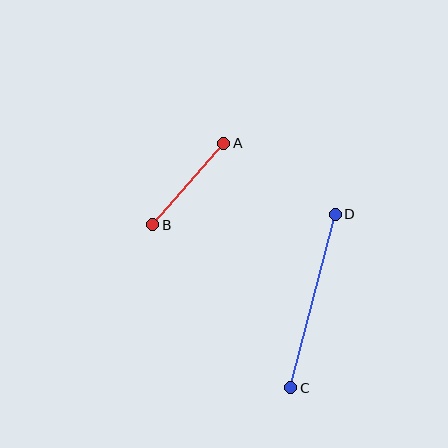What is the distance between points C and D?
The distance is approximately 179 pixels.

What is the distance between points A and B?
The distance is approximately 108 pixels.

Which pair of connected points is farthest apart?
Points C and D are farthest apart.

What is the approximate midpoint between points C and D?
The midpoint is at approximately (313, 301) pixels.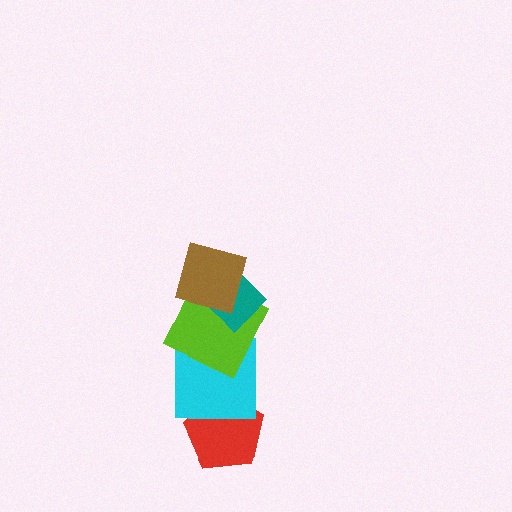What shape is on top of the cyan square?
The lime square is on top of the cyan square.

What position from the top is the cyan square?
The cyan square is 4th from the top.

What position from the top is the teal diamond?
The teal diamond is 2nd from the top.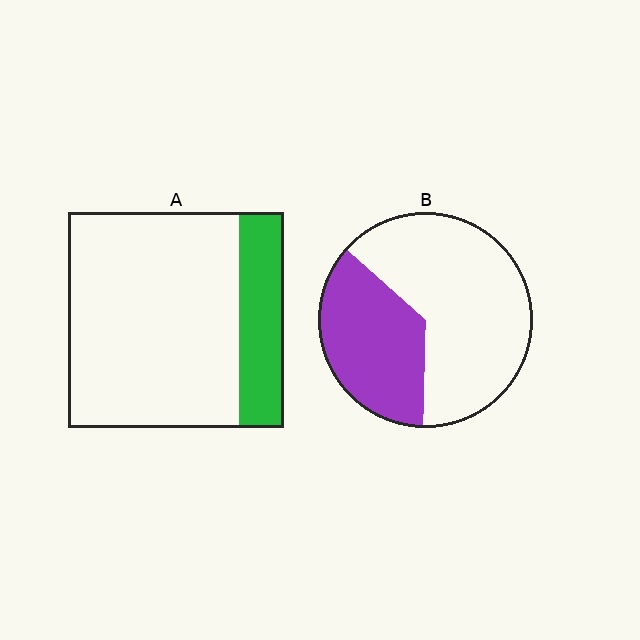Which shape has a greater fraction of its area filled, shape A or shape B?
Shape B.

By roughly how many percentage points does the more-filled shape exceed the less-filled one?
By roughly 15 percentage points (B over A).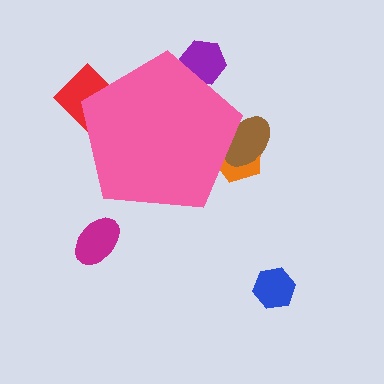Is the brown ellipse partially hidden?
Yes, the brown ellipse is partially hidden behind the pink pentagon.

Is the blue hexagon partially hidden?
No, the blue hexagon is fully visible.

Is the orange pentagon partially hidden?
Yes, the orange pentagon is partially hidden behind the pink pentagon.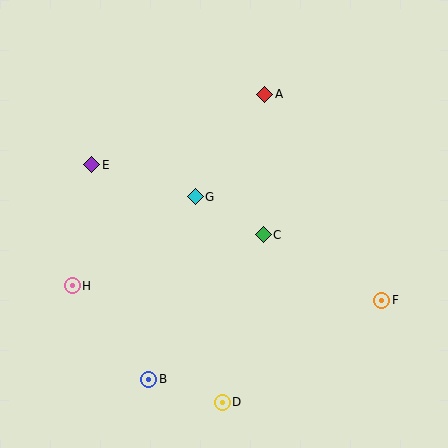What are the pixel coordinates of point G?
Point G is at (195, 197).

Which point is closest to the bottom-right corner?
Point F is closest to the bottom-right corner.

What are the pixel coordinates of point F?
Point F is at (382, 300).